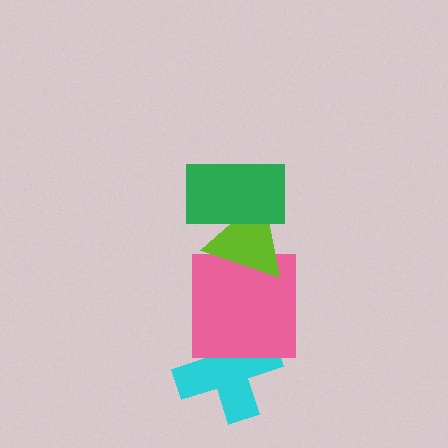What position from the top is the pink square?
The pink square is 3rd from the top.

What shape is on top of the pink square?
The lime triangle is on top of the pink square.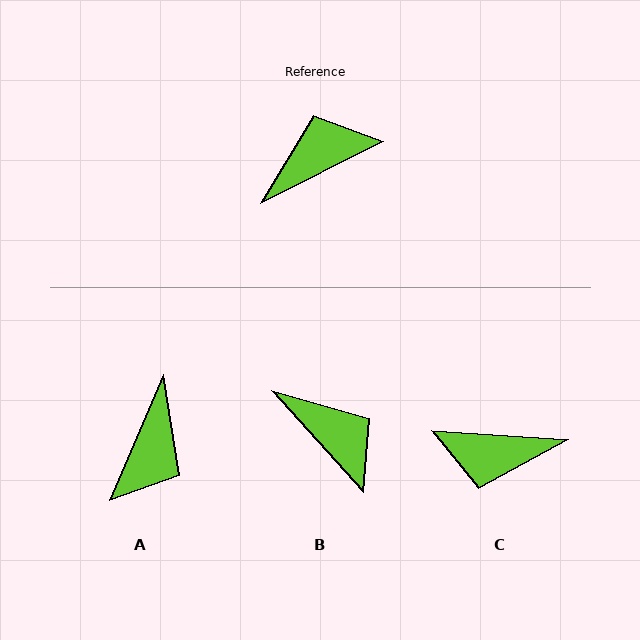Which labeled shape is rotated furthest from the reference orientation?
C, about 150 degrees away.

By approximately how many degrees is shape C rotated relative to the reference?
Approximately 150 degrees counter-clockwise.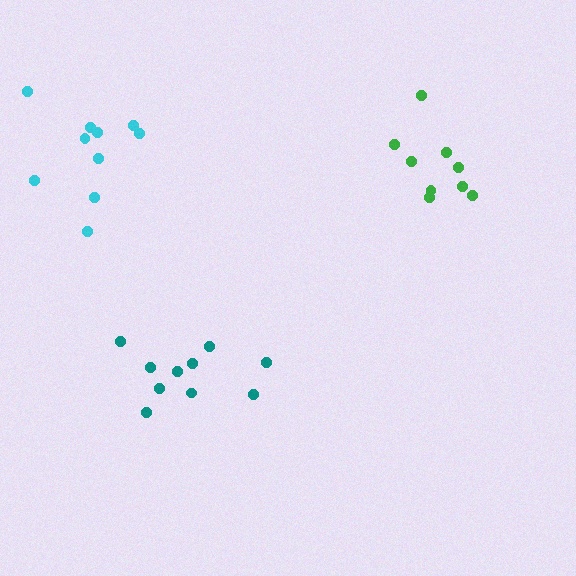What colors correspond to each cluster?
The clusters are colored: teal, green, cyan.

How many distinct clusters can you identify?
There are 3 distinct clusters.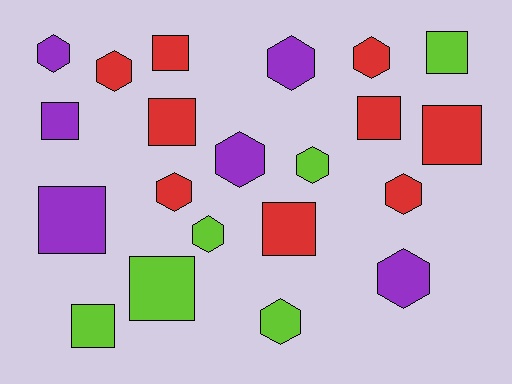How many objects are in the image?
There are 21 objects.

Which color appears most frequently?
Red, with 9 objects.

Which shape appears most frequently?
Hexagon, with 11 objects.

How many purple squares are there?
There are 2 purple squares.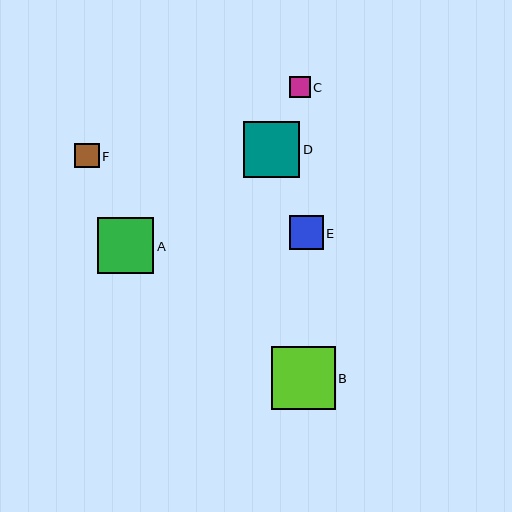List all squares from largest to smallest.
From largest to smallest: B, A, D, E, F, C.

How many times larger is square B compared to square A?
Square B is approximately 1.1 times the size of square A.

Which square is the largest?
Square B is the largest with a size of approximately 63 pixels.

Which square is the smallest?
Square C is the smallest with a size of approximately 21 pixels.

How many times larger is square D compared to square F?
Square D is approximately 2.3 times the size of square F.